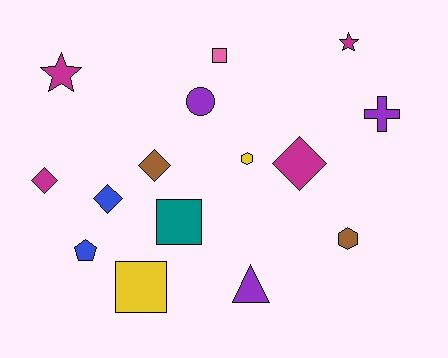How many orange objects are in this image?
There are no orange objects.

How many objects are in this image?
There are 15 objects.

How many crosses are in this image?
There is 1 cross.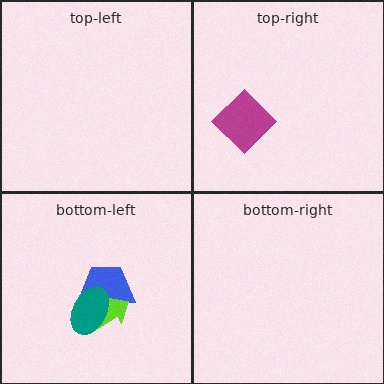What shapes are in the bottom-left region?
The blue trapezoid, the lime arrow, the teal ellipse.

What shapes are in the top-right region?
The magenta diamond.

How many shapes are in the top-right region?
1.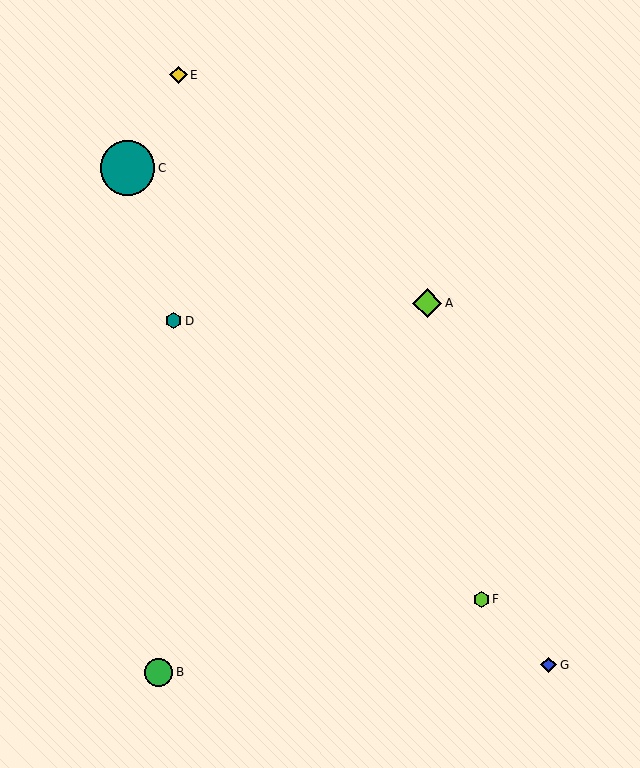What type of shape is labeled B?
Shape B is a green circle.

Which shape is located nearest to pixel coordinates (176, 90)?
The yellow diamond (labeled E) at (178, 75) is nearest to that location.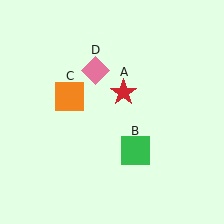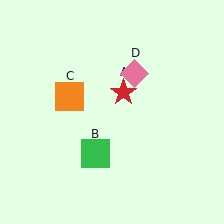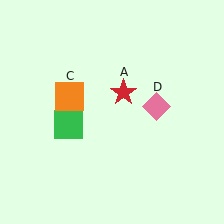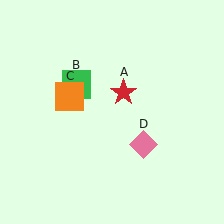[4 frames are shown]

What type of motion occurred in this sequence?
The green square (object B), pink diamond (object D) rotated clockwise around the center of the scene.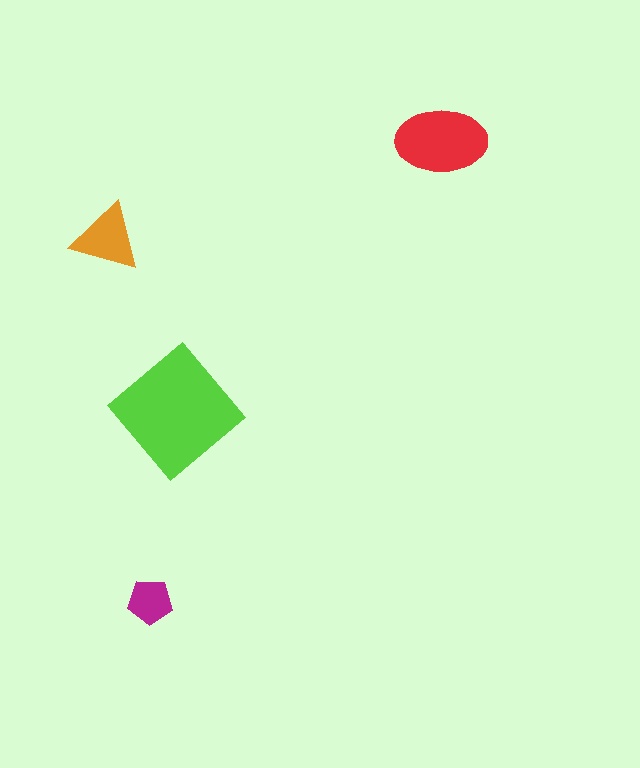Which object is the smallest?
The magenta pentagon.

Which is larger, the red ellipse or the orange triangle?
The red ellipse.